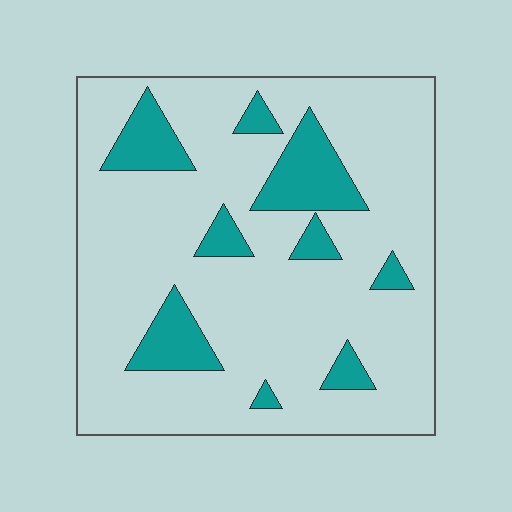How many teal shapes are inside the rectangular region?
9.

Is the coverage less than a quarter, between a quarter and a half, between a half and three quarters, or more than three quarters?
Less than a quarter.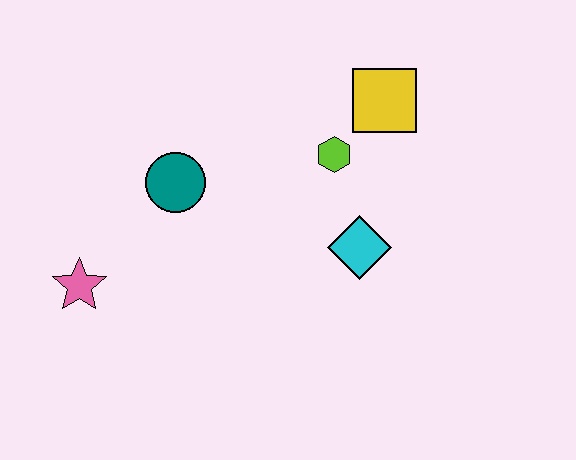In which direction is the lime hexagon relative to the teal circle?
The lime hexagon is to the right of the teal circle.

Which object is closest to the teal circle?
The pink star is closest to the teal circle.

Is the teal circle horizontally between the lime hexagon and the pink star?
Yes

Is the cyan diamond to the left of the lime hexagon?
No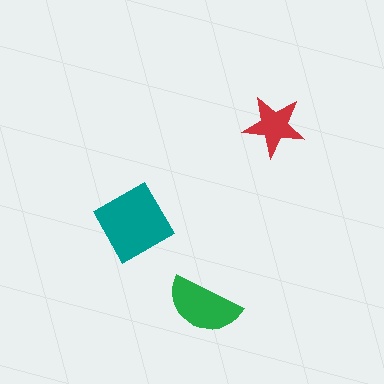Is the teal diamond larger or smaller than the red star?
Larger.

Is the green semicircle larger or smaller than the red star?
Larger.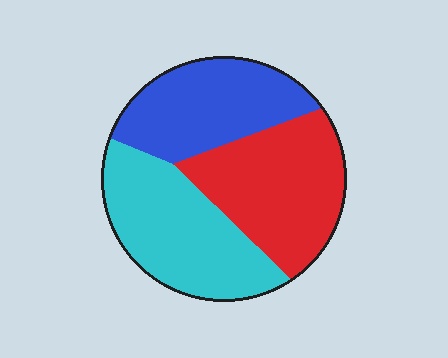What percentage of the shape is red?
Red takes up between a third and a half of the shape.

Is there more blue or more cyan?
Cyan.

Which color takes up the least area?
Blue, at roughly 30%.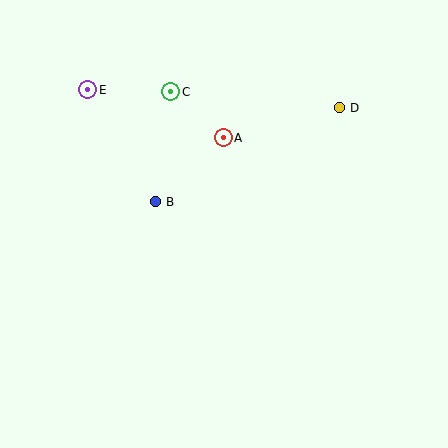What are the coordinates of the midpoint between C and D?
The midpoint between C and D is at (255, 100).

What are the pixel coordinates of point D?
Point D is at (339, 108).